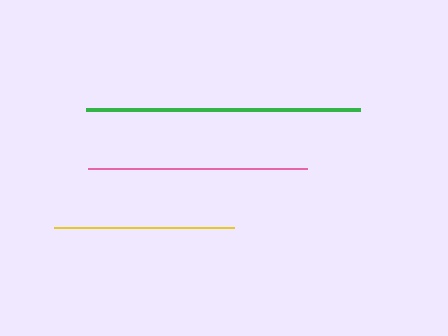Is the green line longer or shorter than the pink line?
The green line is longer than the pink line.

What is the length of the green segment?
The green segment is approximately 274 pixels long.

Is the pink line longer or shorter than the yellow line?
The pink line is longer than the yellow line.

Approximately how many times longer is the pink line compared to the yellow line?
The pink line is approximately 1.2 times the length of the yellow line.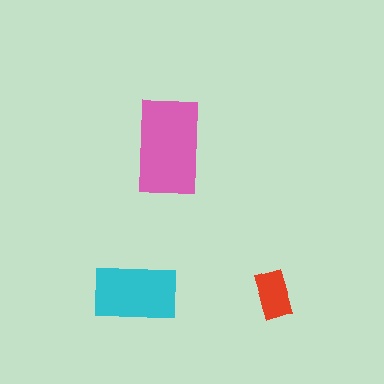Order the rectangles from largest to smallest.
the pink one, the cyan one, the red one.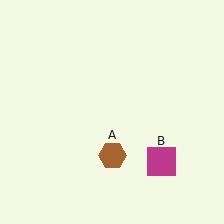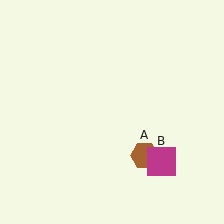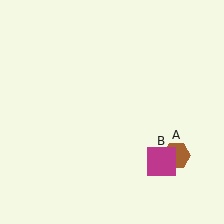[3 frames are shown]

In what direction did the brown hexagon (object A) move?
The brown hexagon (object A) moved right.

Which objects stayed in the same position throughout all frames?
Magenta square (object B) remained stationary.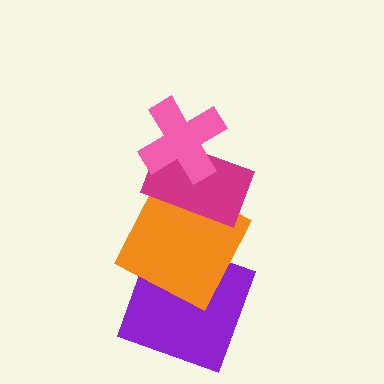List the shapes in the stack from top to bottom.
From top to bottom: the pink cross, the magenta rectangle, the orange square, the purple square.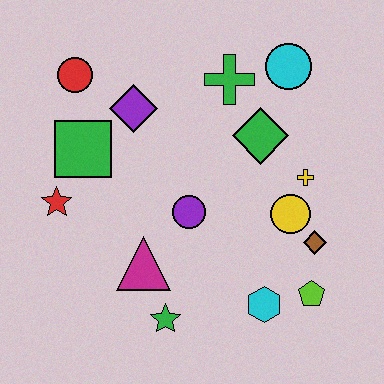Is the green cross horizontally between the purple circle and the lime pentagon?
Yes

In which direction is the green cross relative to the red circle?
The green cross is to the right of the red circle.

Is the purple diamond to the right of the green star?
No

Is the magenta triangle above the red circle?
No